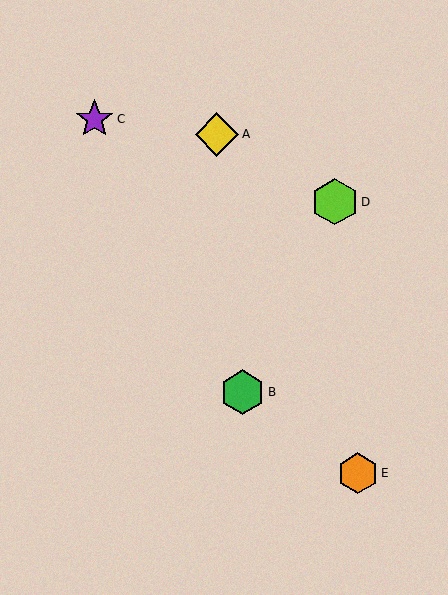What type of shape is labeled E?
Shape E is an orange hexagon.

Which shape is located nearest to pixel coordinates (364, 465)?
The orange hexagon (labeled E) at (358, 473) is nearest to that location.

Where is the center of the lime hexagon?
The center of the lime hexagon is at (335, 202).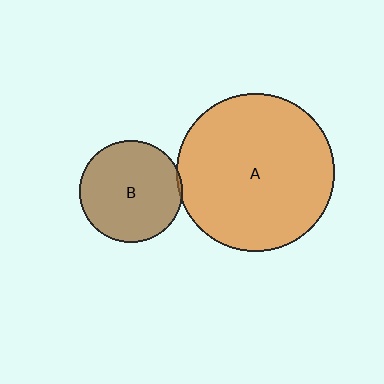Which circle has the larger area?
Circle A (orange).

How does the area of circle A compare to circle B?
Approximately 2.4 times.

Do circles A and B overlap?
Yes.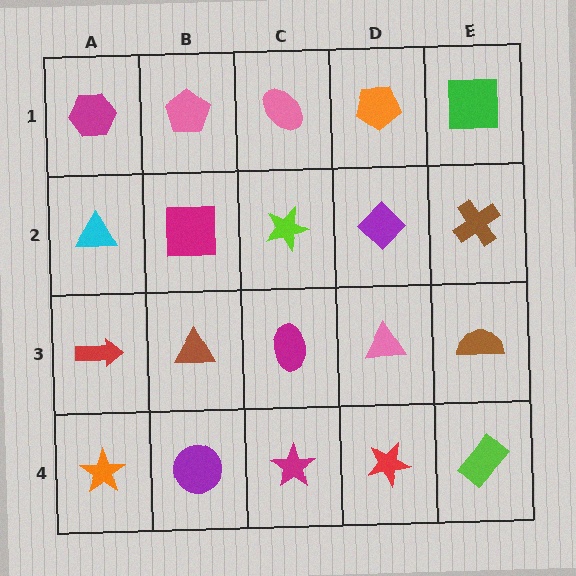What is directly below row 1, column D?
A purple diamond.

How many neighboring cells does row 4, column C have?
3.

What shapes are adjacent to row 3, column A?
A cyan triangle (row 2, column A), an orange star (row 4, column A), a brown triangle (row 3, column B).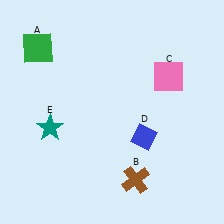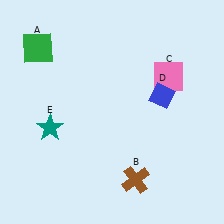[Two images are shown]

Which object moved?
The blue diamond (D) moved up.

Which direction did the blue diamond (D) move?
The blue diamond (D) moved up.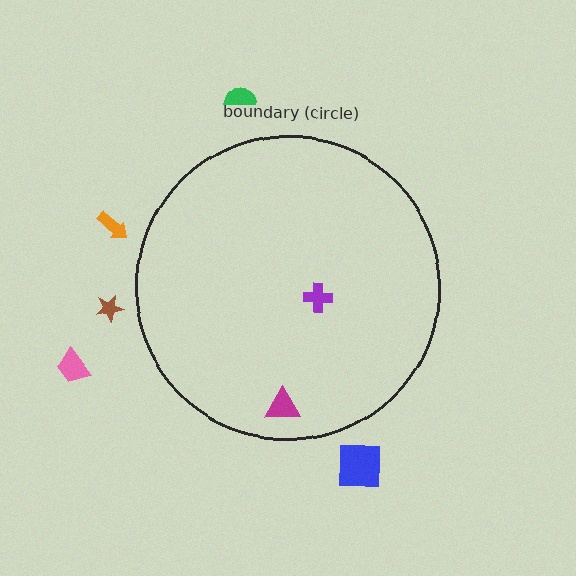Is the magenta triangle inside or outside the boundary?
Inside.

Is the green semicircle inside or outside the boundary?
Outside.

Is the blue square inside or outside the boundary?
Outside.